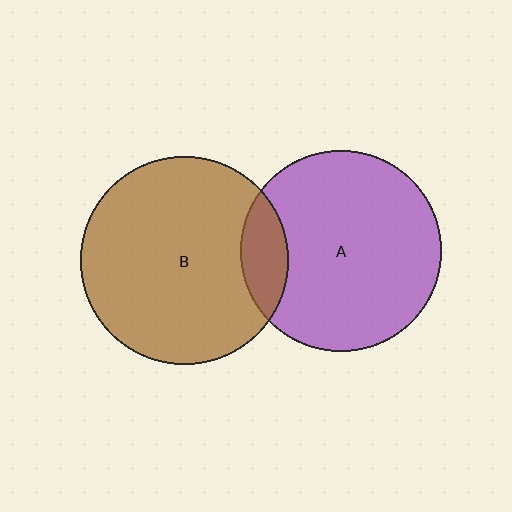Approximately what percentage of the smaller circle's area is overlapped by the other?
Approximately 15%.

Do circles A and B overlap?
Yes.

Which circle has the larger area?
Circle B (brown).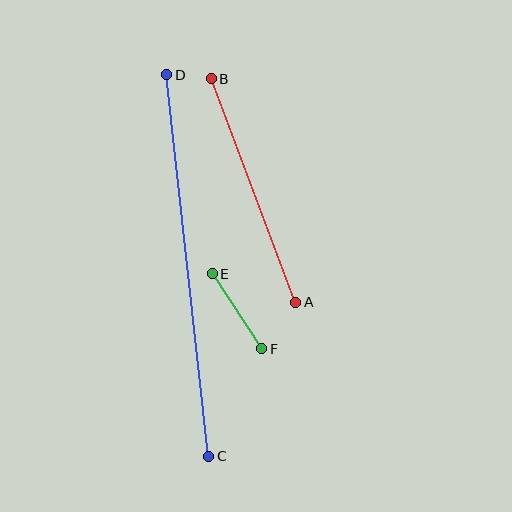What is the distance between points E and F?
The distance is approximately 90 pixels.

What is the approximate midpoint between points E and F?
The midpoint is at approximately (237, 311) pixels.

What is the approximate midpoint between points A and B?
The midpoint is at approximately (254, 191) pixels.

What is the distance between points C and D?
The distance is approximately 384 pixels.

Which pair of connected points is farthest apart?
Points C and D are farthest apart.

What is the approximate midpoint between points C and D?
The midpoint is at approximately (188, 266) pixels.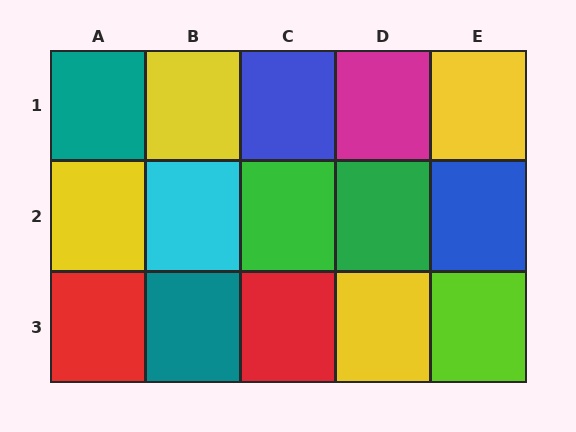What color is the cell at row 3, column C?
Red.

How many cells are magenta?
1 cell is magenta.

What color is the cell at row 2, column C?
Green.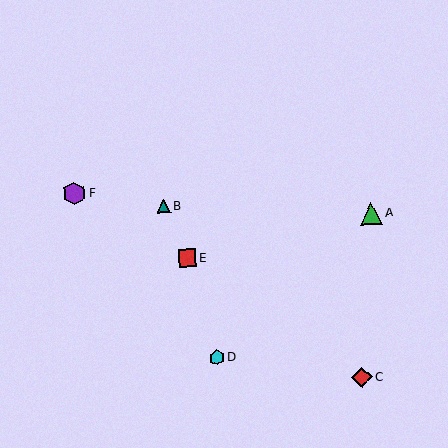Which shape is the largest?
The purple hexagon (labeled F) is the largest.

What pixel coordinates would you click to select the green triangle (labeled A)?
Click at (371, 214) to select the green triangle A.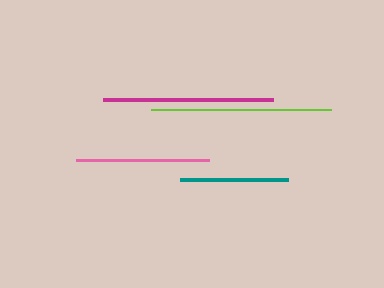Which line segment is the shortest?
The teal line is the shortest at approximately 107 pixels.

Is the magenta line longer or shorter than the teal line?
The magenta line is longer than the teal line.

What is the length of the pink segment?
The pink segment is approximately 134 pixels long.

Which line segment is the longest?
The lime line is the longest at approximately 180 pixels.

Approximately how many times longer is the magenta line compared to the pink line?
The magenta line is approximately 1.3 times the length of the pink line.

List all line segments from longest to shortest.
From longest to shortest: lime, magenta, pink, teal.